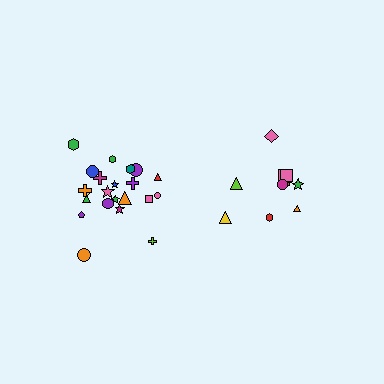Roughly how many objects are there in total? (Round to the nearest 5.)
Roughly 30 objects in total.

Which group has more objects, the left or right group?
The left group.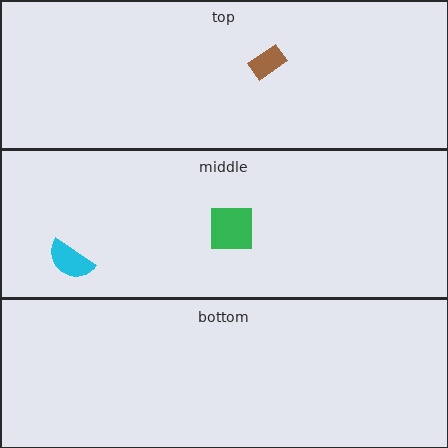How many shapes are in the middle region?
2.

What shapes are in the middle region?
The cyan semicircle, the green square.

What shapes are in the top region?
The brown rectangle.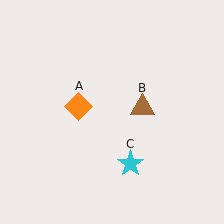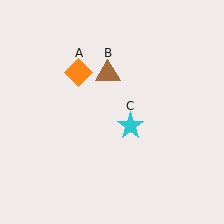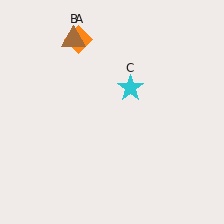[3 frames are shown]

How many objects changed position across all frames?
3 objects changed position: orange diamond (object A), brown triangle (object B), cyan star (object C).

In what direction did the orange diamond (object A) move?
The orange diamond (object A) moved up.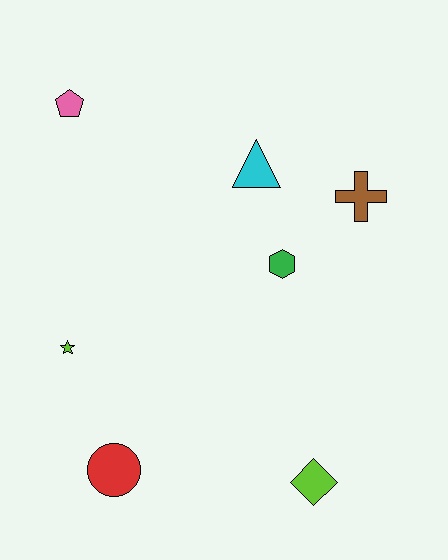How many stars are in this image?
There is 1 star.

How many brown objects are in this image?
There is 1 brown object.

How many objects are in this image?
There are 7 objects.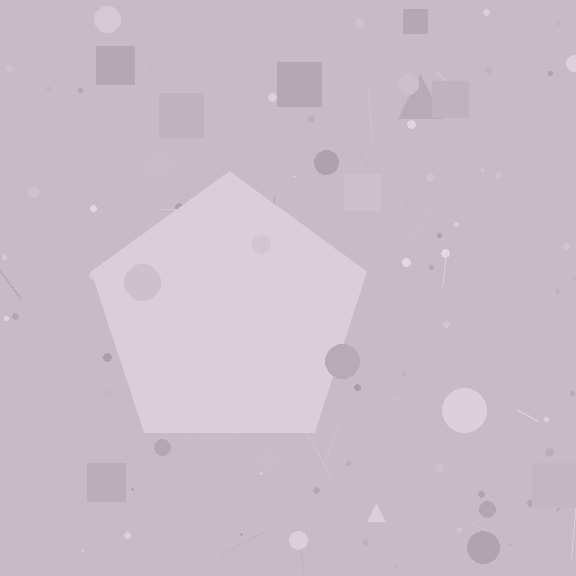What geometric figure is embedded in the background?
A pentagon is embedded in the background.